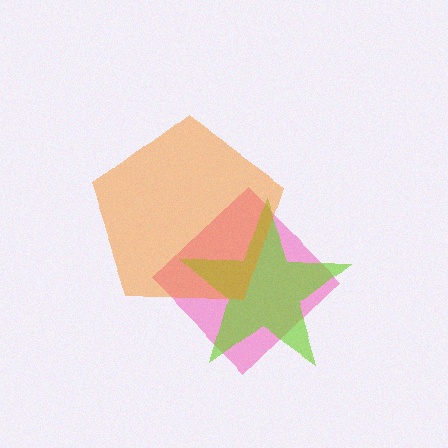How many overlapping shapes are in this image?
There are 3 overlapping shapes in the image.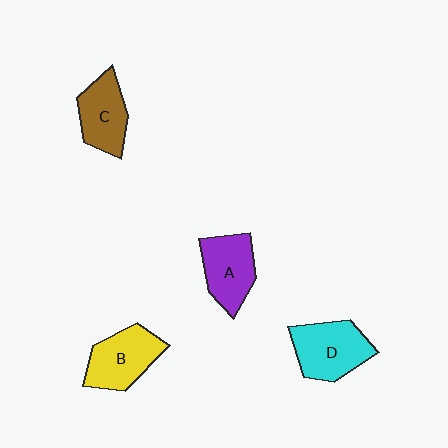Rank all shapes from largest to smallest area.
From largest to smallest: D (cyan), B (yellow), A (purple), C (brown).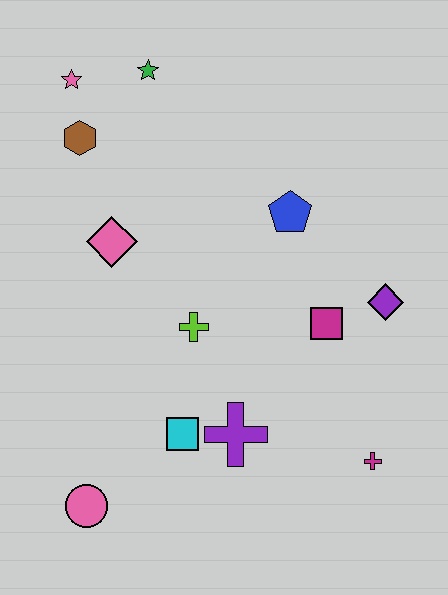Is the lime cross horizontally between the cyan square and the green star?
No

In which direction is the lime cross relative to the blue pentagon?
The lime cross is below the blue pentagon.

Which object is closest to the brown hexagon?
The pink star is closest to the brown hexagon.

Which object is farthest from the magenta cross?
The pink star is farthest from the magenta cross.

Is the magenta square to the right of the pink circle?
Yes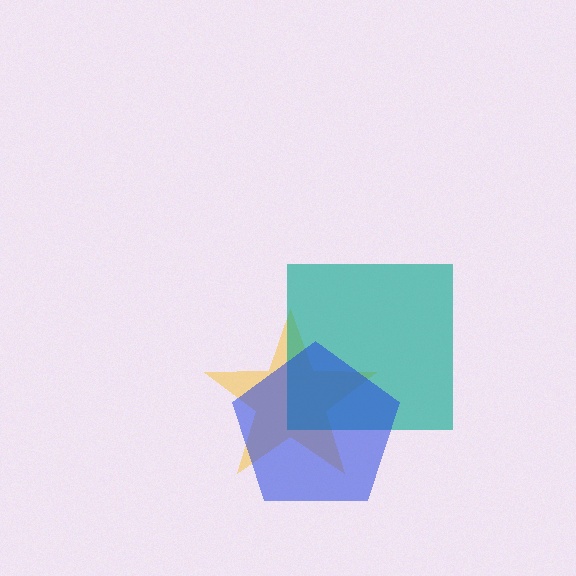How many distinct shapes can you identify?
There are 3 distinct shapes: a yellow star, a teal square, a blue pentagon.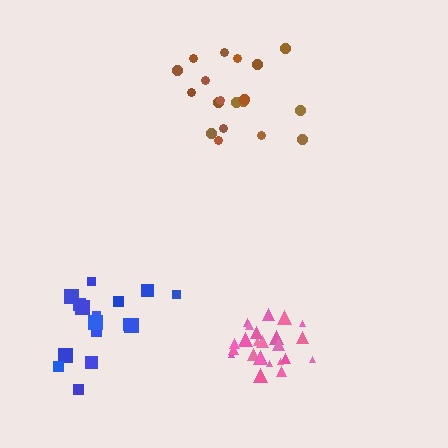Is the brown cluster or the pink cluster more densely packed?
Pink.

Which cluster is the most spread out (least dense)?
Brown.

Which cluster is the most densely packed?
Pink.